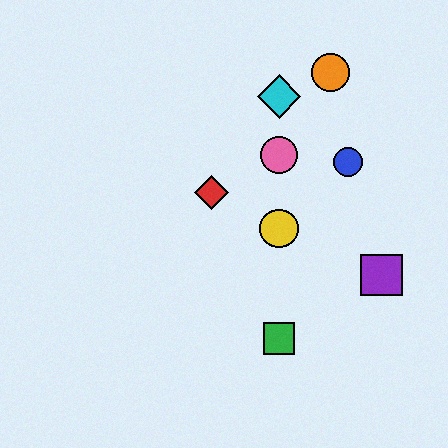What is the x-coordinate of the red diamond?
The red diamond is at x≈211.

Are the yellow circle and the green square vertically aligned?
Yes, both are at x≈279.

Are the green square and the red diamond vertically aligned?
No, the green square is at x≈279 and the red diamond is at x≈211.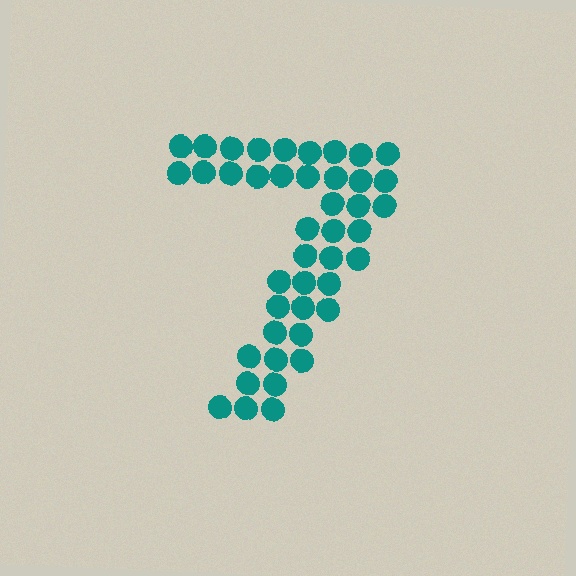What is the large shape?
The large shape is the digit 7.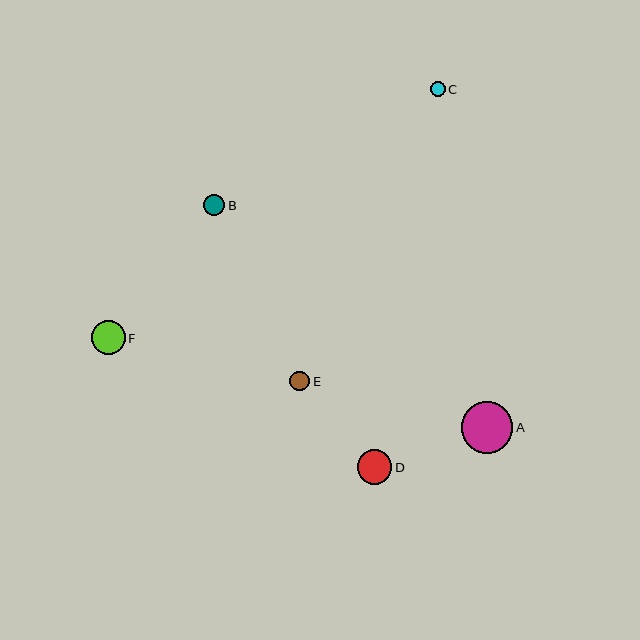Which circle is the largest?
Circle A is the largest with a size of approximately 52 pixels.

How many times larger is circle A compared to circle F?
Circle A is approximately 1.5 times the size of circle F.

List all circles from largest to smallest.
From largest to smallest: A, D, F, B, E, C.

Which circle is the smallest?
Circle C is the smallest with a size of approximately 15 pixels.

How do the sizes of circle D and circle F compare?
Circle D and circle F are approximately the same size.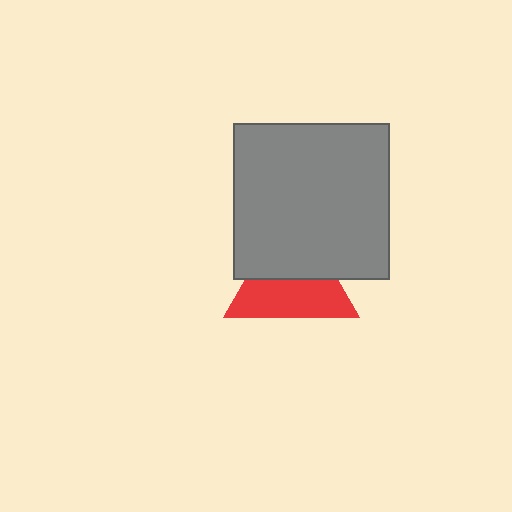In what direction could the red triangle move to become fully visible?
The red triangle could move down. That would shift it out from behind the gray square entirely.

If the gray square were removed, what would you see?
You would see the complete red triangle.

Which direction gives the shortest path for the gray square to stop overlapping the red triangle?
Moving up gives the shortest separation.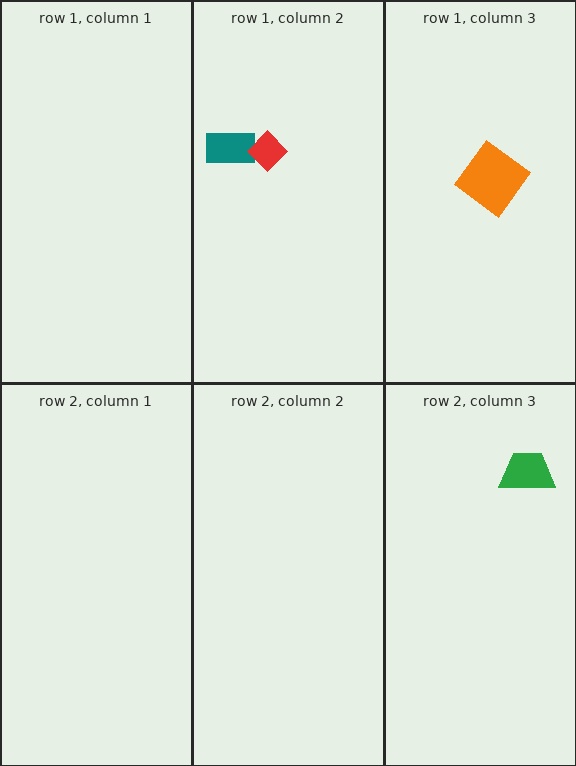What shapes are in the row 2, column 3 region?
The green trapezoid.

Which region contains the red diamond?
The row 1, column 2 region.